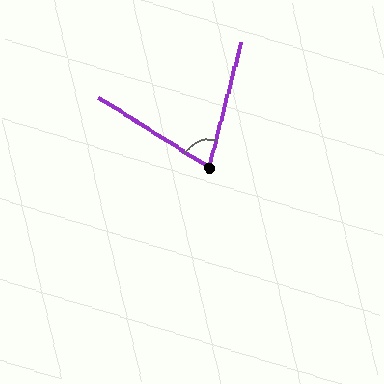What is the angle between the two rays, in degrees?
Approximately 72 degrees.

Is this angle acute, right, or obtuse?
It is acute.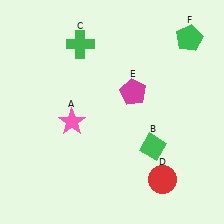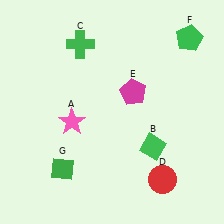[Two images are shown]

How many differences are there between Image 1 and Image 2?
There is 1 difference between the two images.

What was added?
A green diamond (G) was added in Image 2.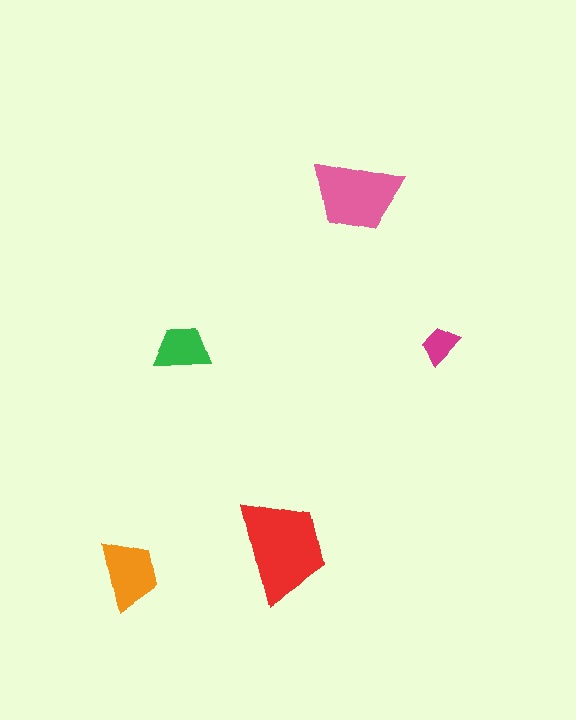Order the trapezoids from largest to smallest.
the red one, the pink one, the orange one, the green one, the magenta one.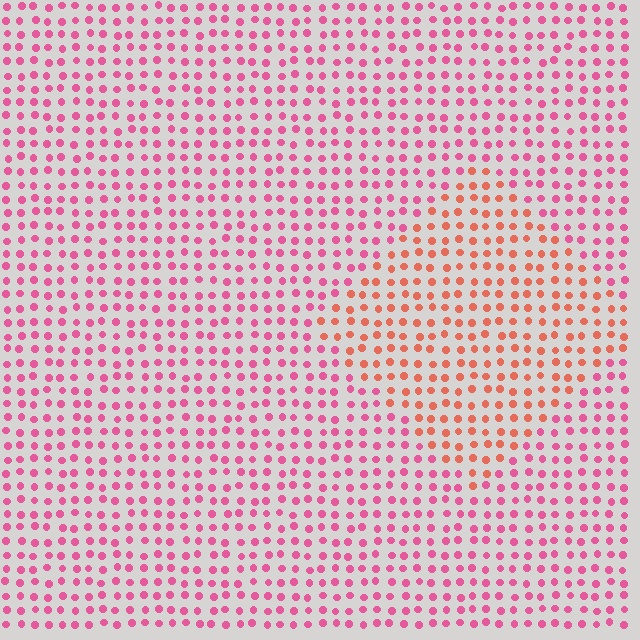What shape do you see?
I see a diamond.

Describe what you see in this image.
The image is filled with small pink elements in a uniform arrangement. A diamond-shaped region is visible where the elements are tinted to a slightly different hue, forming a subtle color boundary.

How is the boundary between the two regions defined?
The boundary is defined purely by a slight shift in hue (about 36 degrees). Spacing, size, and orientation are identical on both sides.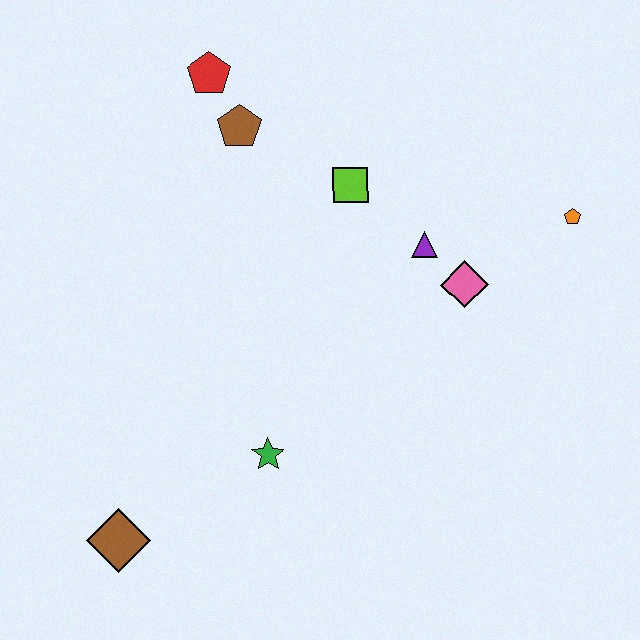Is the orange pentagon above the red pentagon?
No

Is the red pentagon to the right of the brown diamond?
Yes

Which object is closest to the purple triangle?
The pink diamond is closest to the purple triangle.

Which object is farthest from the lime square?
The brown diamond is farthest from the lime square.